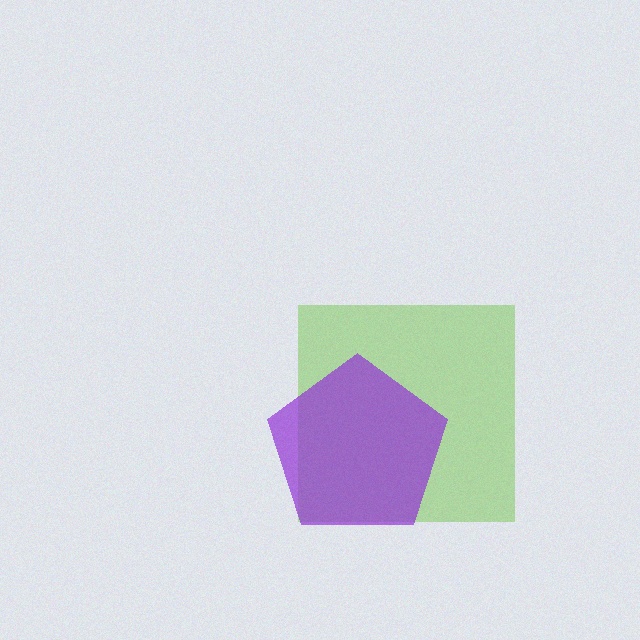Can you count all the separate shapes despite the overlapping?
Yes, there are 2 separate shapes.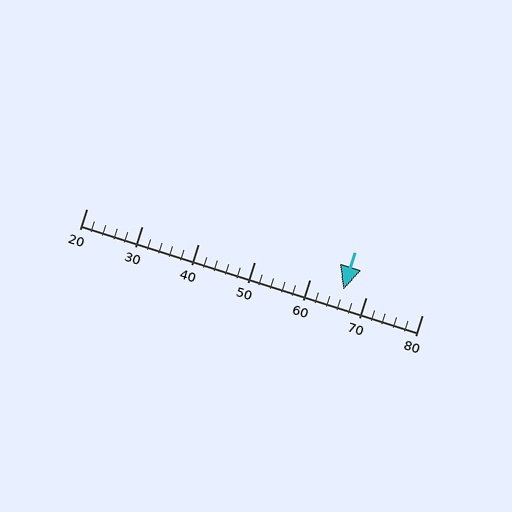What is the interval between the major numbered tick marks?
The major tick marks are spaced 10 units apart.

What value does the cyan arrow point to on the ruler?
The cyan arrow points to approximately 66.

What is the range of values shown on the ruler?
The ruler shows values from 20 to 80.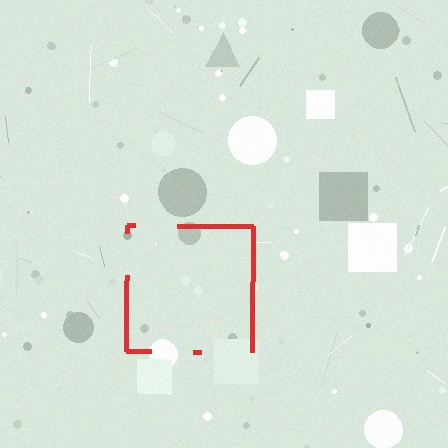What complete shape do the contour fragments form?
The contour fragments form a square.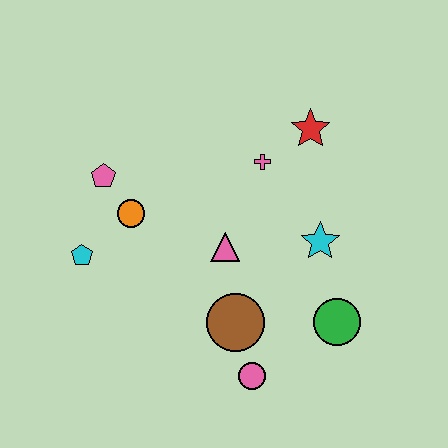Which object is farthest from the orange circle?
The green circle is farthest from the orange circle.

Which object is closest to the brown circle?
The pink circle is closest to the brown circle.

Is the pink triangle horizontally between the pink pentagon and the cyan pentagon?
No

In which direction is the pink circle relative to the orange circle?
The pink circle is below the orange circle.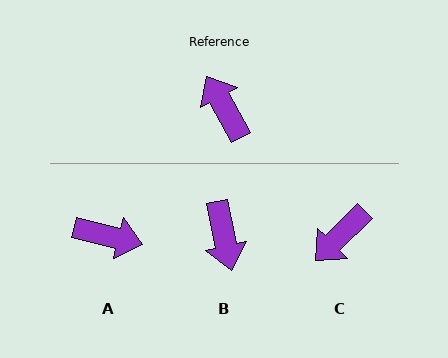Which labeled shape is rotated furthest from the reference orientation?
B, about 163 degrees away.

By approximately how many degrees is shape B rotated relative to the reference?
Approximately 163 degrees counter-clockwise.